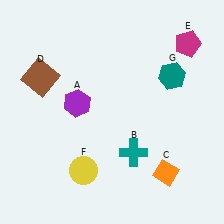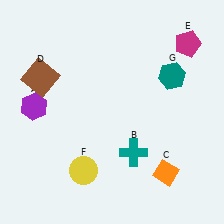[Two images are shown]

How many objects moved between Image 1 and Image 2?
1 object moved between the two images.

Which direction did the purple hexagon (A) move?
The purple hexagon (A) moved left.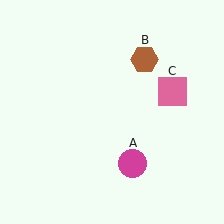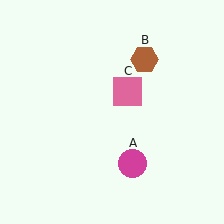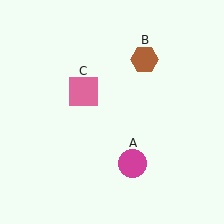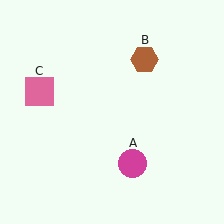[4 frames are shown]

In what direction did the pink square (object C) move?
The pink square (object C) moved left.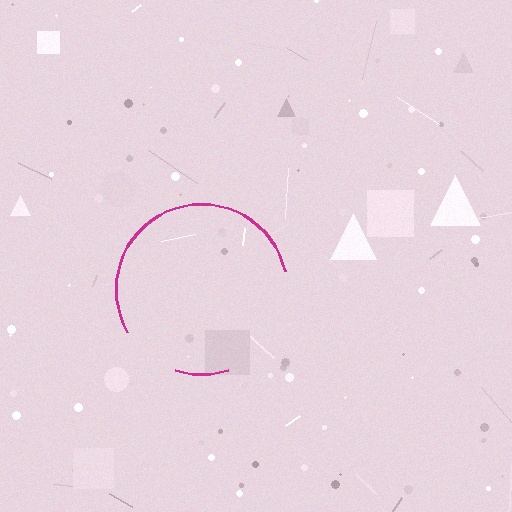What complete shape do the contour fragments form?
The contour fragments form a circle.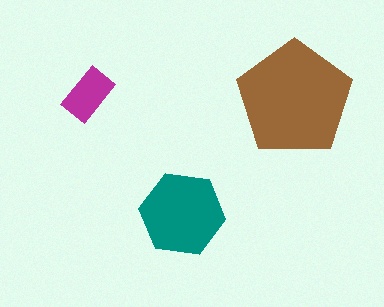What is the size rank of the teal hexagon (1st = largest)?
2nd.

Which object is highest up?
The magenta rectangle is topmost.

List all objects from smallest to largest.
The magenta rectangle, the teal hexagon, the brown pentagon.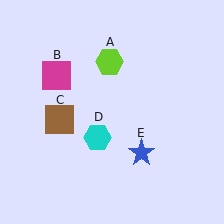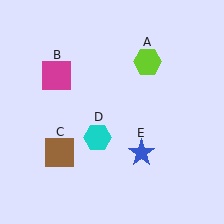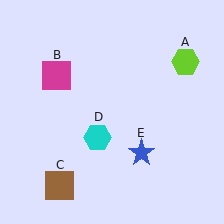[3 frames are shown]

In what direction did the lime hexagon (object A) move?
The lime hexagon (object A) moved right.